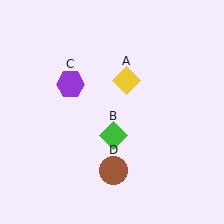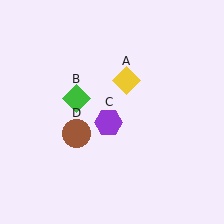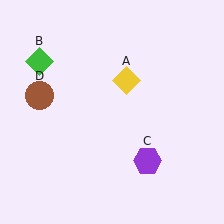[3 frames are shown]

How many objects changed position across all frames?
3 objects changed position: green diamond (object B), purple hexagon (object C), brown circle (object D).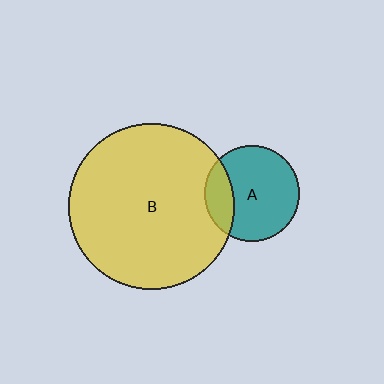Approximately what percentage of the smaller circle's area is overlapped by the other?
Approximately 20%.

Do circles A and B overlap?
Yes.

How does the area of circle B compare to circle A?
Approximately 3.0 times.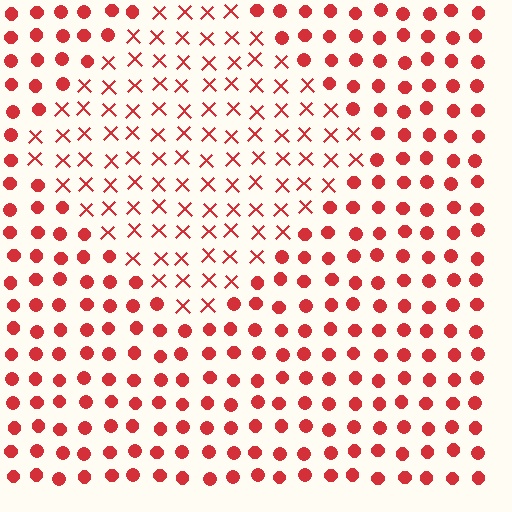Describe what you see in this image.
The image is filled with small red elements arranged in a uniform grid. A diamond-shaped region contains X marks, while the surrounding area contains circles. The boundary is defined purely by the change in element shape.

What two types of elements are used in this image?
The image uses X marks inside the diamond region and circles outside it.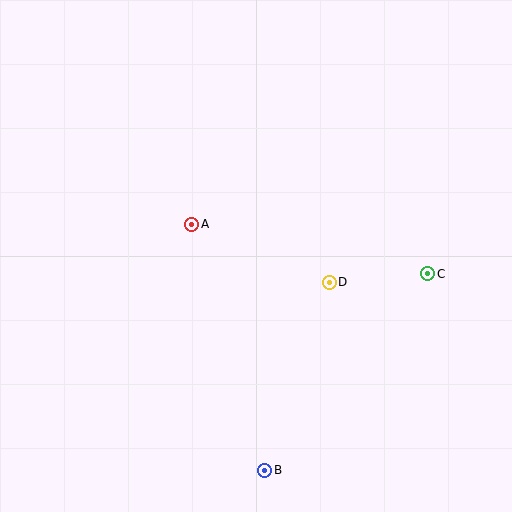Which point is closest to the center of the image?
Point A at (191, 224) is closest to the center.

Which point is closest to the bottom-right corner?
Point B is closest to the bottom-right corner.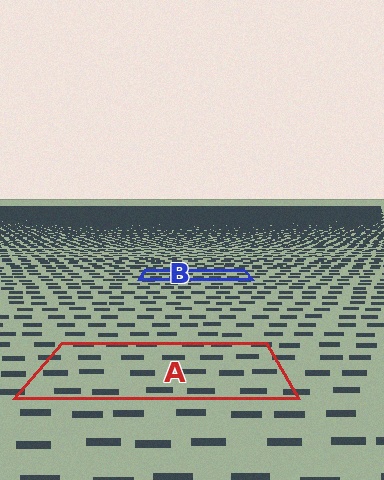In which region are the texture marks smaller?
The texture marks are smaller in region B, because it is farther away.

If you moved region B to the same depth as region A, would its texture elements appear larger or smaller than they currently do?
They would appear larger. At a closer depth, the same texture elements are projected at a bigger on-screen size.